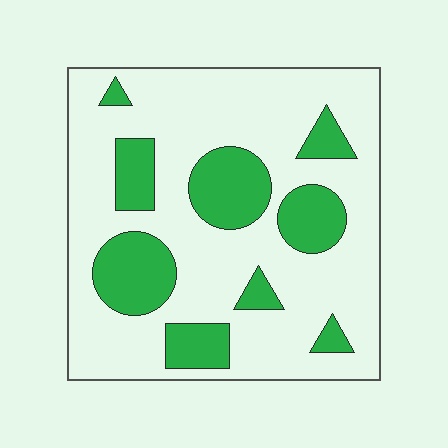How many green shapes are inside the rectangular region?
9.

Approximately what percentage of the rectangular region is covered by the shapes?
Approximately 25%.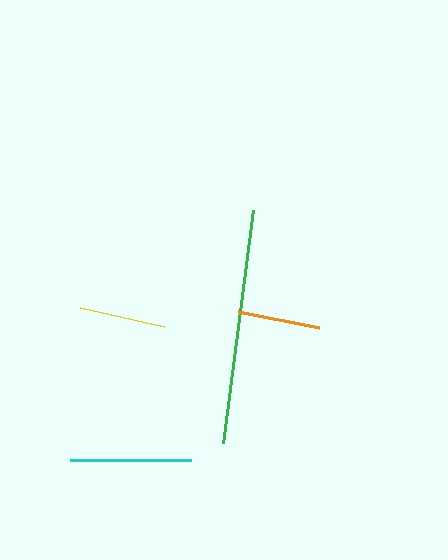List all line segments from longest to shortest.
From longest to shortest: green, cyan, yellow, orange.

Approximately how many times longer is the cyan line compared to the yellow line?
The cyan line is approximately 1.4 times the length of the yellow line.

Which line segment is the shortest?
The orange line is the shortest at approximately 82 pixels.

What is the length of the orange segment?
The orange segment is approximately 82 pixels long.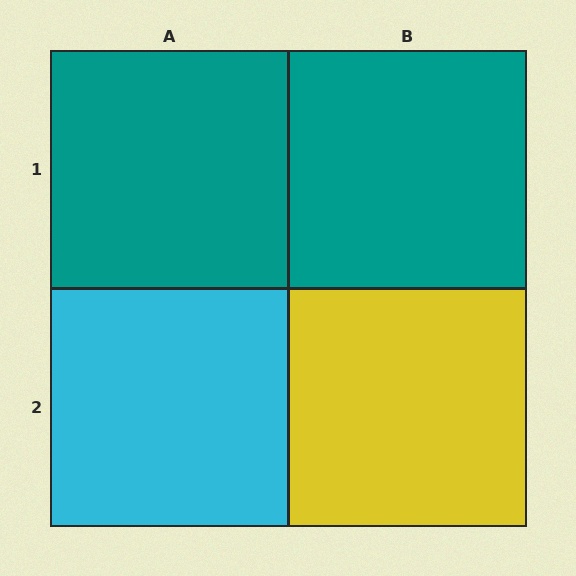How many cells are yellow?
1 cell is yellow.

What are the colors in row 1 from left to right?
Teal, teal.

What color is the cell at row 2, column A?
Cyan.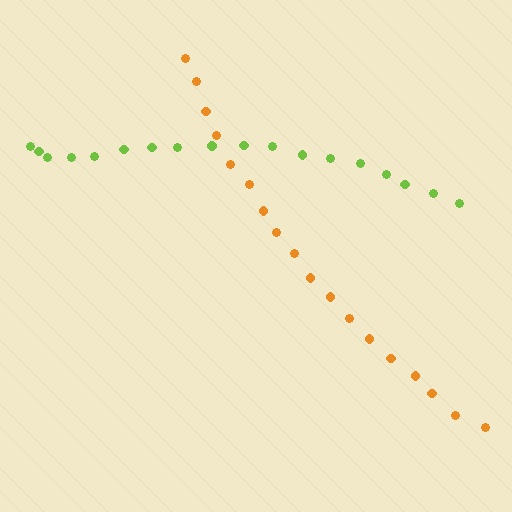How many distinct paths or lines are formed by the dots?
There are 2 distinct paths.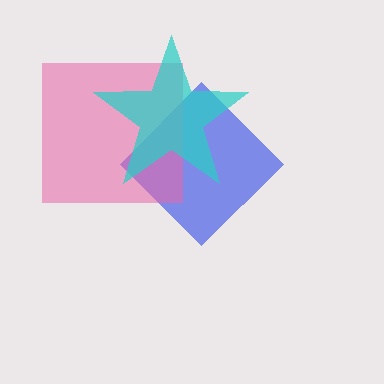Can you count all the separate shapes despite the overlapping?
Yes, there are 3 separate shapes.